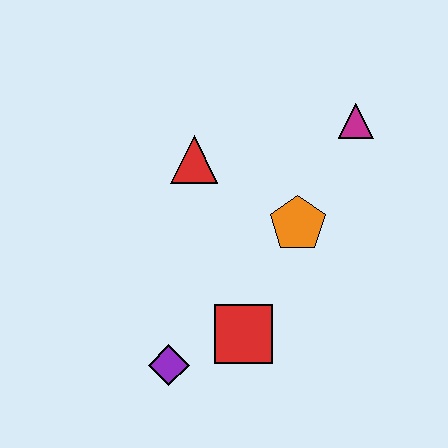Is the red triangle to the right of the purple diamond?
Yes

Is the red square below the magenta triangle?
Yes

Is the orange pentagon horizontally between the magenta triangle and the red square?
Yes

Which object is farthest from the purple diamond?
The magenta triangle is farthest from the purple diamond.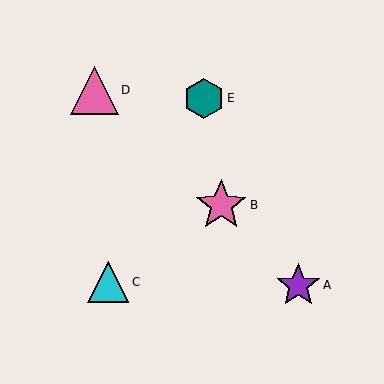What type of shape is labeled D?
Shape D is a pink triangle.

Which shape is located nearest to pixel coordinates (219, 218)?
The pink star (labeled B) at (221, 205) is nearest to that location.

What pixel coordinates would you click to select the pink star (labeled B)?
Click at (221, 205) to select the pink star B.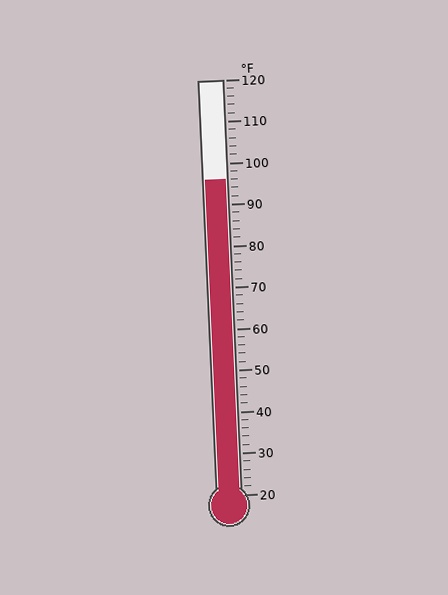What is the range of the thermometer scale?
The thermometer scale ranges from 20°F to 120°F.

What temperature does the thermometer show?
The thermometer shows approximately 96°F.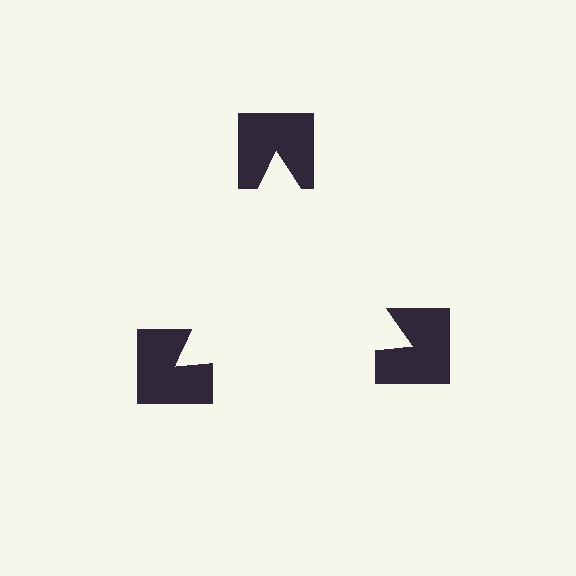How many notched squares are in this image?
There are 3 — one at each vertex of the illusory triangle.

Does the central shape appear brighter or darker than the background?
It typically appears slightly brighter than the background, even though no actual brightness change is drawn.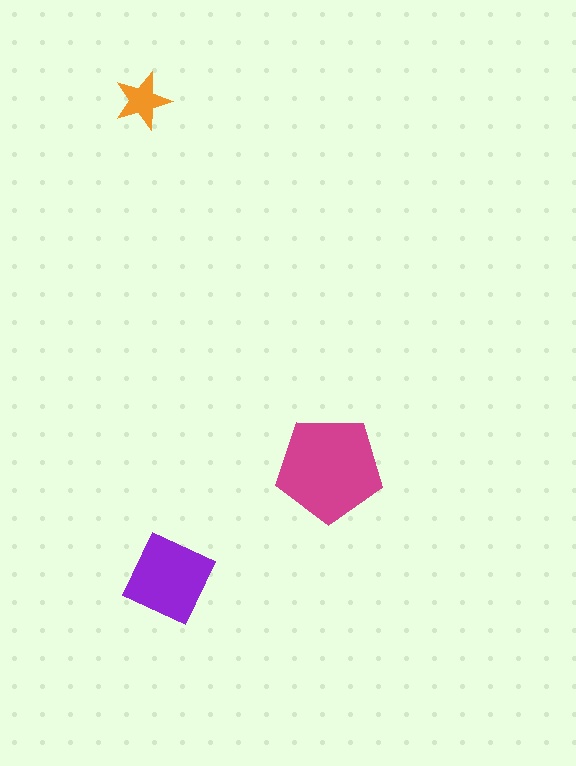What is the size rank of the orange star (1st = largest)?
3rd.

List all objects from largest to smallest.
The magenta pentagon, the purple square, the orange star.